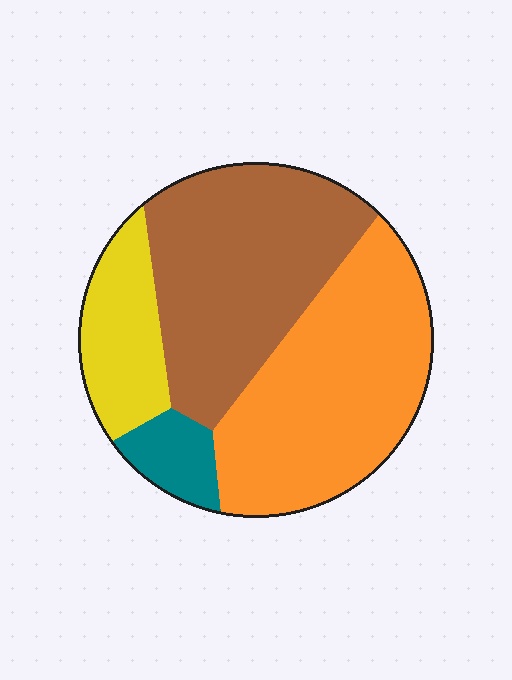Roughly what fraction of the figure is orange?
Orange covers about 40% of the figure.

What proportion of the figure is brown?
Brown takes up about three eighths (3/8) of the figure.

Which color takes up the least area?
Teal, at roughly 5%.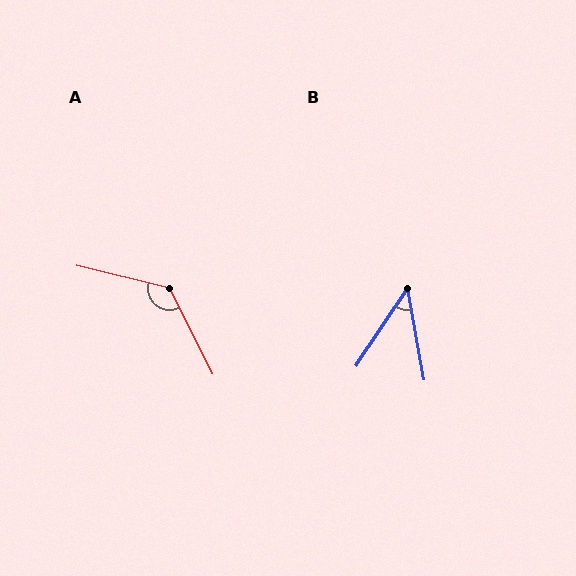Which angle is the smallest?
B, at approximately 44 degrees.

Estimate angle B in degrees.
Approximately 44 degrees.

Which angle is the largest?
A, at approximately 130 degrees.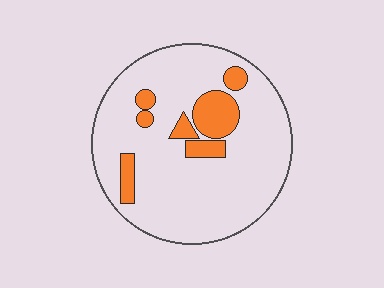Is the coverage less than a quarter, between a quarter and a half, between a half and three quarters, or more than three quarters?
Less than a quarter.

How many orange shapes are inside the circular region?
7.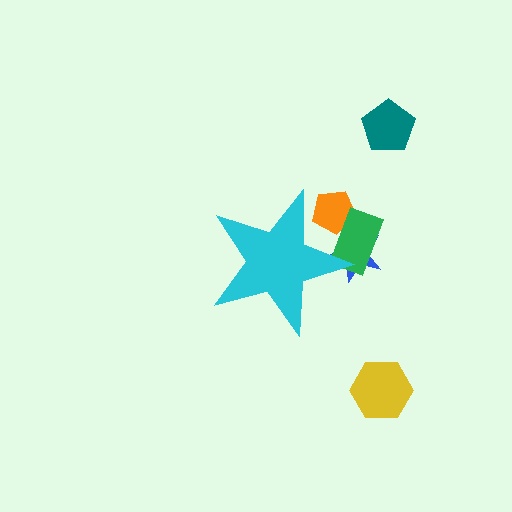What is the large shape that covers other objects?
A cyan star.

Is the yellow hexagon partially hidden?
No, the yellow hexagon is fully visible.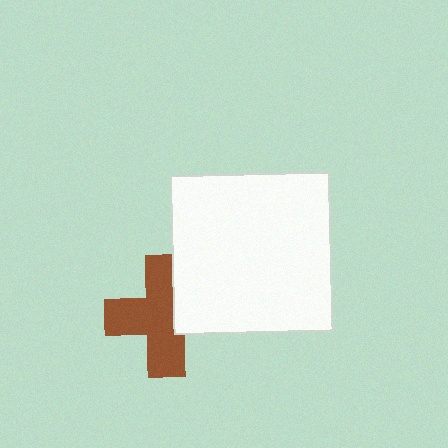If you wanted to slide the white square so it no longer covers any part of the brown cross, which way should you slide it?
Slide it right — that is the most direct way to separate the two shapes.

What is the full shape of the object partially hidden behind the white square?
The partially hidden object is a brown cross.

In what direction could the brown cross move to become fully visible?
The brown cross could move left. That would shift it out from behind the white square entirely.